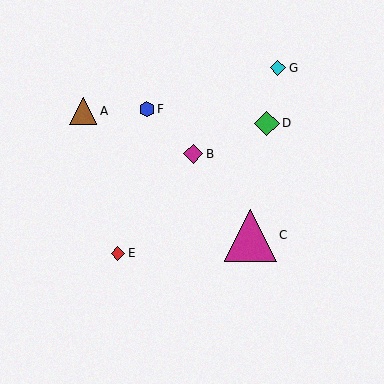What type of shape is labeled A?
Shape A is a brown triangle.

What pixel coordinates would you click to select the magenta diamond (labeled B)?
Click at (193, 154) to select the magenta diamond B.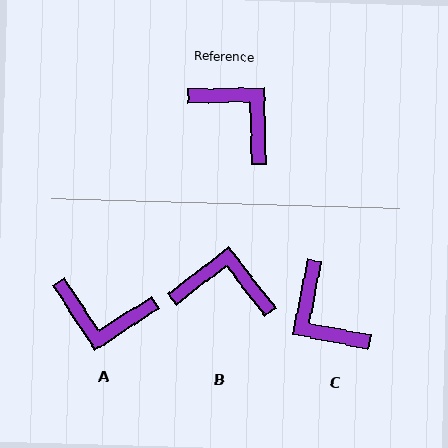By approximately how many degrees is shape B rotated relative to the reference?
Approximately 36 degrees counter-clockwise.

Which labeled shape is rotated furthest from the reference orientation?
C, about 168 degrees away.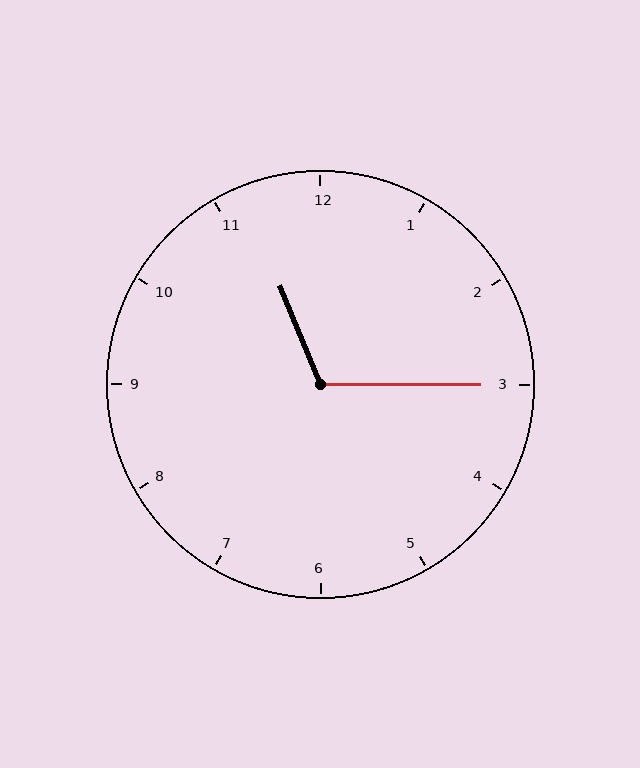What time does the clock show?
11:15.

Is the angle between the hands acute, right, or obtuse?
It is obtuse.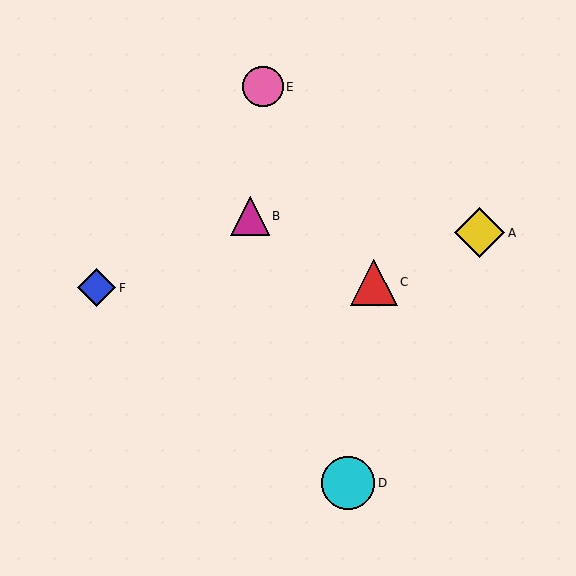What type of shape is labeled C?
Shape C is a red triangle.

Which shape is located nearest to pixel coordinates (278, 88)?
The pink circle (labeled E) at (263, 87) is nearest to that location.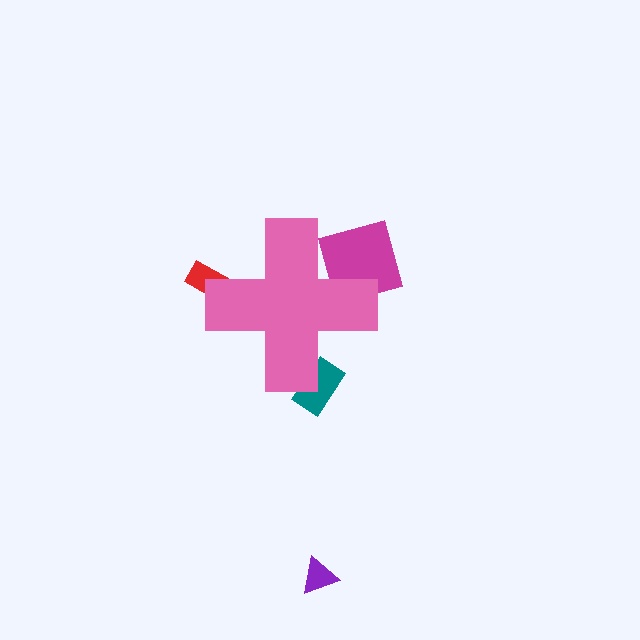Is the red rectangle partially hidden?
Yes, the red rectangle is partially hidden behind the pink cross.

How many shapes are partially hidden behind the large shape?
3 shapes are partially hidden.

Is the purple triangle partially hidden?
No, the purple triangle is fully visible.